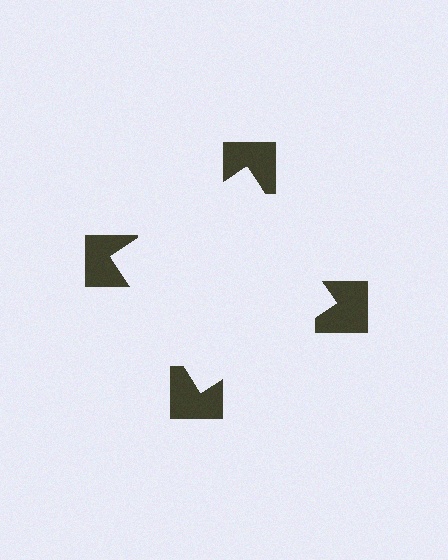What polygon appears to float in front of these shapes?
An illusory square — its edges are inferred from the aligned wedge cuts in the notched squares, not physically drawn.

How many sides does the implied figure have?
4 sides.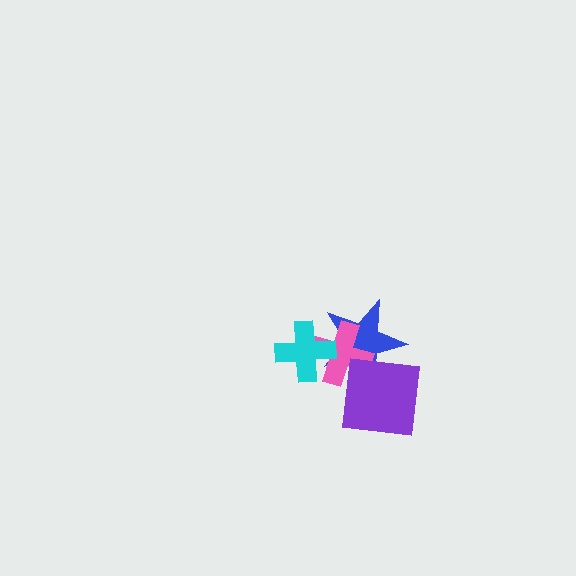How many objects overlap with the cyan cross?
2 objects overlap with the cyan cross.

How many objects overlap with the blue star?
3 objects overlap with the blue star.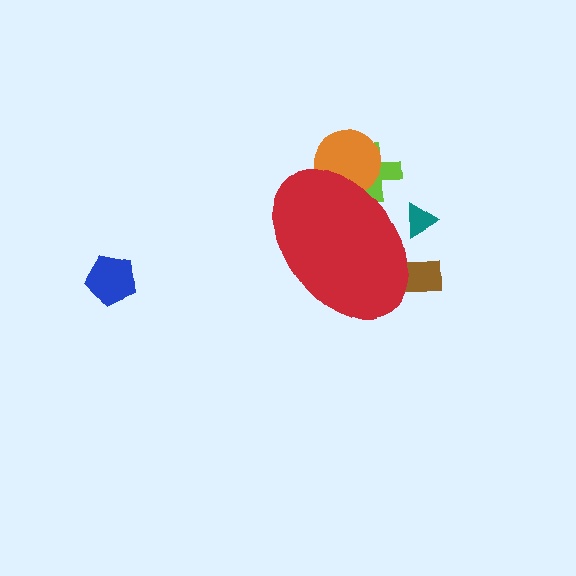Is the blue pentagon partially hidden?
No, the blue pentagon is fully visible.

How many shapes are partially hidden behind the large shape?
4 shapes are partially hidden.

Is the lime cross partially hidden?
Yes, the lime cross is partially hidden behind the red ellipse.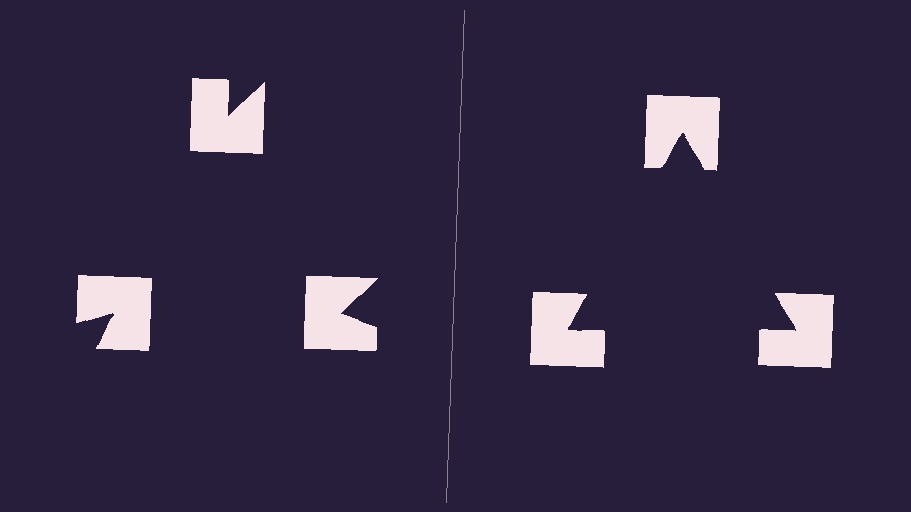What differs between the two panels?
The notched squares are positioned identically on both sides; only the wedge orientations differ. On the right they align to a triangle; on the left they are misaligned.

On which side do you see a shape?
An illusory triangle appears on the right side. On the left side the wedge cuts are rotated, so no coherent shape forms.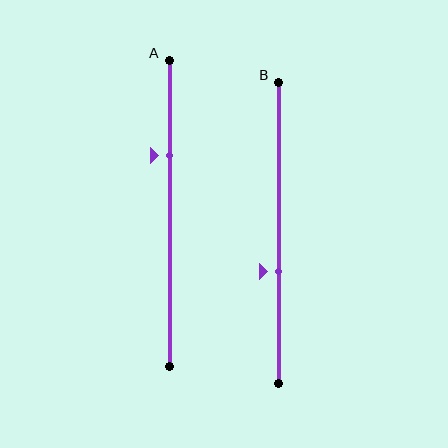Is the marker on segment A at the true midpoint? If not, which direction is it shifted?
No, the marker on segment A is shifted upward by about 19% of the segment length.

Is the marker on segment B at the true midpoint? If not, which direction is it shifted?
No, the marker on segment B is shifted downward by about 13% of the segment length.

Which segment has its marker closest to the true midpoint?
Segment B has its marker closest to the true midpoint.